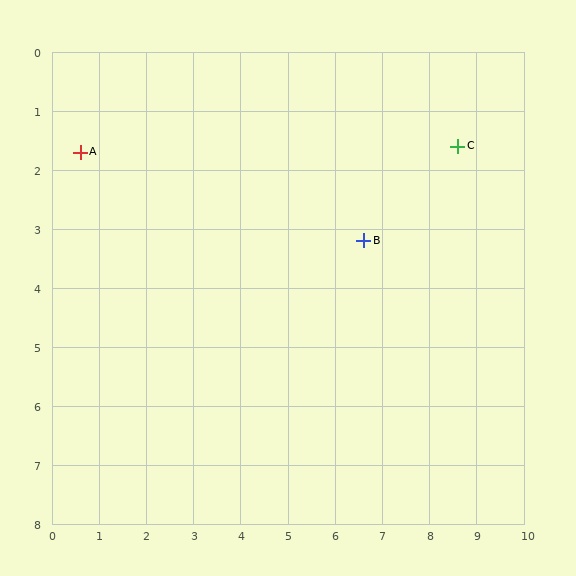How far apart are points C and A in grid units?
Points C and A are about 8.0 grid units apart.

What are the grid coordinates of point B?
Point B is at approximately (6.6, 3.2).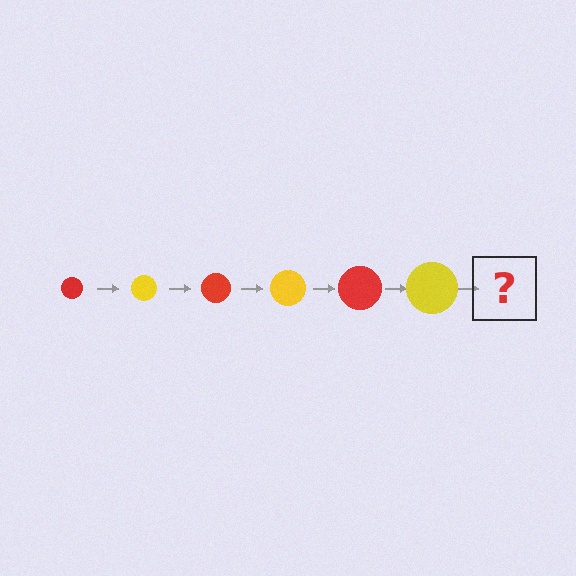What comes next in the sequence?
The next element should be a red circle, larger than the previous one.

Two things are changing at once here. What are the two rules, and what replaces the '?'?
The two rules are that the circle grows larger each step and the color cycles through red and yellow. The '?' should be a red circle, larger than the previous one.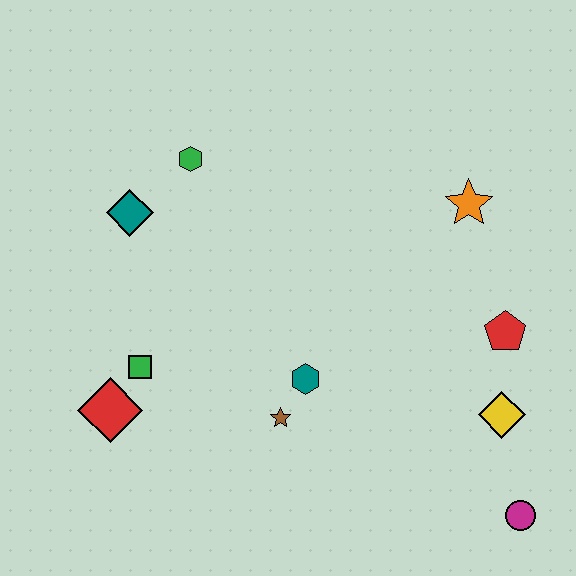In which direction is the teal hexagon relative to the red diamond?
The teal hexagon is to the right of the red diamond.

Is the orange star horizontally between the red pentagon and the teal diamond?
Yes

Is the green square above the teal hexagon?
Yes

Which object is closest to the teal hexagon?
The brown star is closest to the teal hexagon.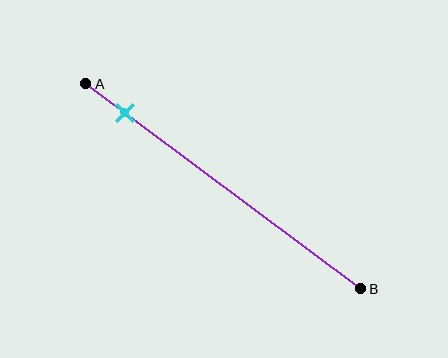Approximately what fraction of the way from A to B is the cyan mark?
The cyan mark is approximately 15% of the way from A to B.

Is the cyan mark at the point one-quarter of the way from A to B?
No, the mark is at about 15% from A, not at the 25% one-quarter point.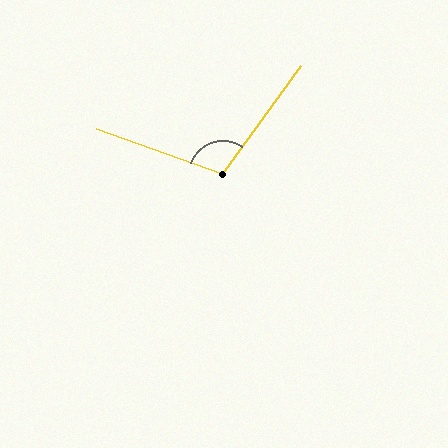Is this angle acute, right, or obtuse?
It is obtuse.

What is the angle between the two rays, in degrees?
Approximately 106 degrees.